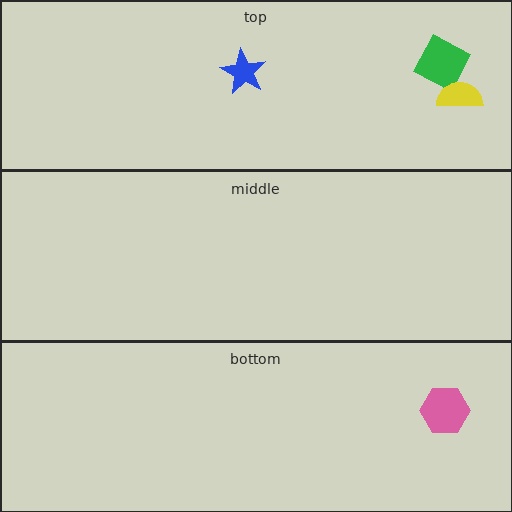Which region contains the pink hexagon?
The bottom region.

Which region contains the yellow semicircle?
The top region.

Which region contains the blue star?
The top region.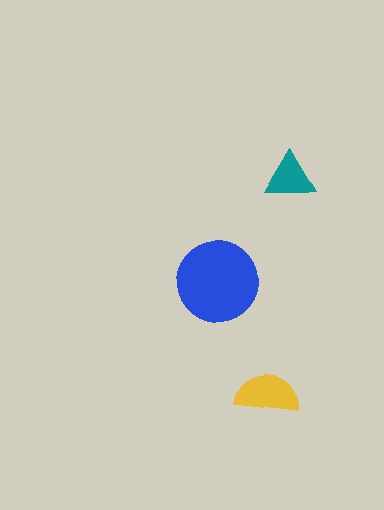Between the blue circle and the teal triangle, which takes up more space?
The blue circle.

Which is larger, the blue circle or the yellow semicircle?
The blue circle.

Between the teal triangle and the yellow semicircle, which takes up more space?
The yellow semicircle.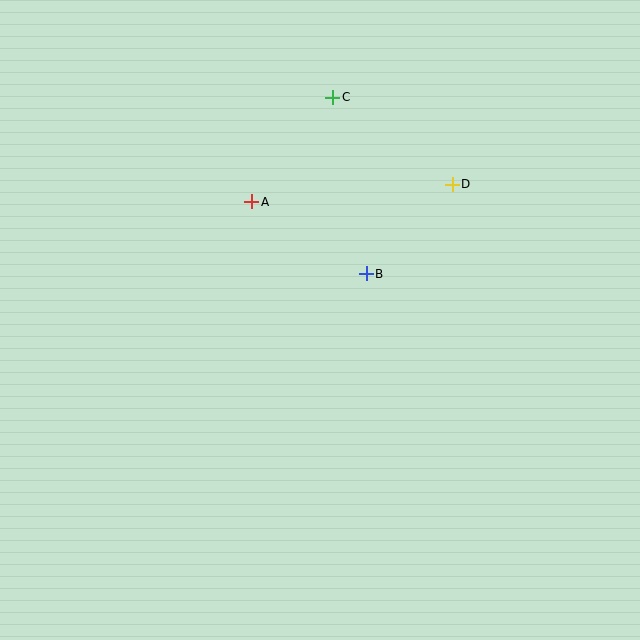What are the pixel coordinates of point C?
Point C is at (333, 97).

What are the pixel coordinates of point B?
Point B is at (366, 274).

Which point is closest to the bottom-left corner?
Point A is closest to the bottom-left corner.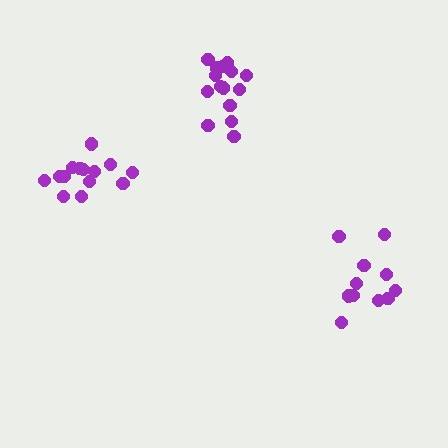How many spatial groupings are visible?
There are 3 spatial groupings.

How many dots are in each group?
Group 1: 11 dots, Group 2: 14 dots, Group 3: 15 dots (40 total).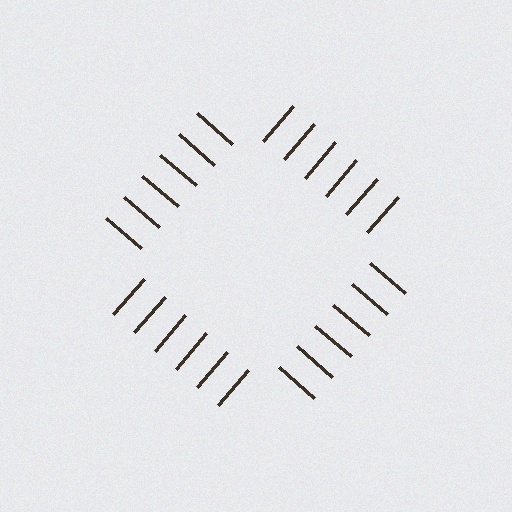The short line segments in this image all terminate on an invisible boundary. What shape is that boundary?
An illusory square — the line segments terminate on its edges but no continuous stroke is drawn.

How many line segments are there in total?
24 — 6 along each of the 4 edges.